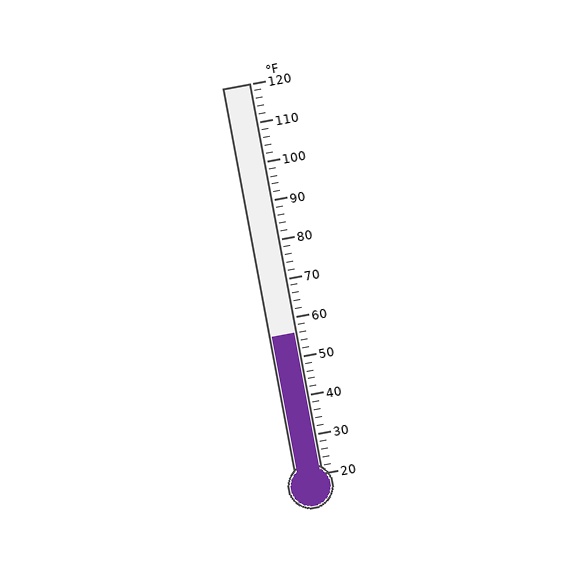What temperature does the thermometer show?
The thermometer shows approximately 56°F.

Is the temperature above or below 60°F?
The temperature is below 60°F.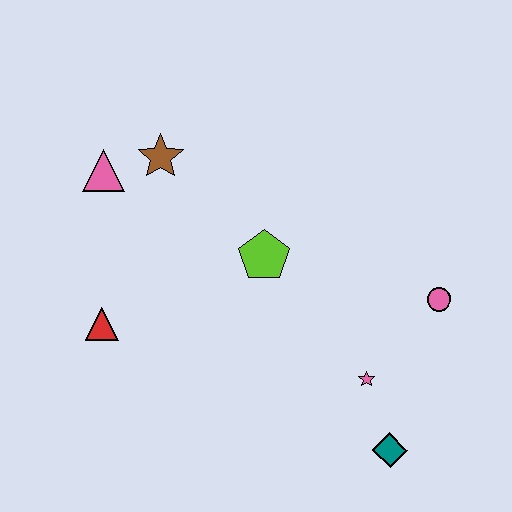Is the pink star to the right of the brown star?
Yes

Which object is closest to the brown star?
The pink triangle is closest to the brown star.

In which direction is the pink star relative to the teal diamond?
The pink star is above the teal diamond.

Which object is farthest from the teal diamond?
The pink triangle is farthest from the teal diamond.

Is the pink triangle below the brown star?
Yes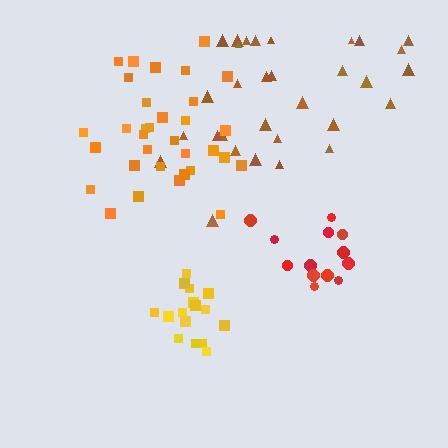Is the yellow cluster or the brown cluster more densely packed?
Yellow.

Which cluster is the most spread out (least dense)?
Brown.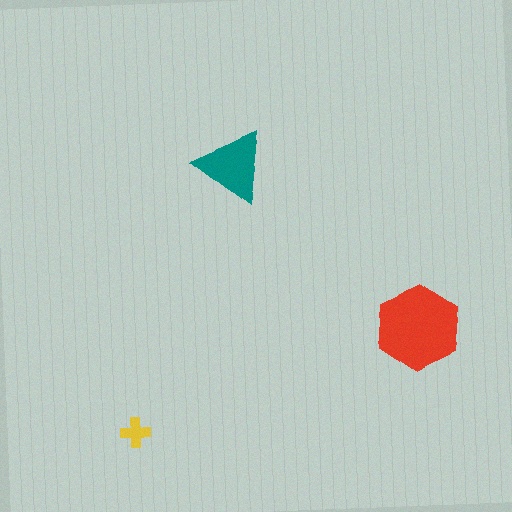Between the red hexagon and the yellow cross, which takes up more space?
The red hexagon.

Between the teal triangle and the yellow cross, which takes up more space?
The teal triangle.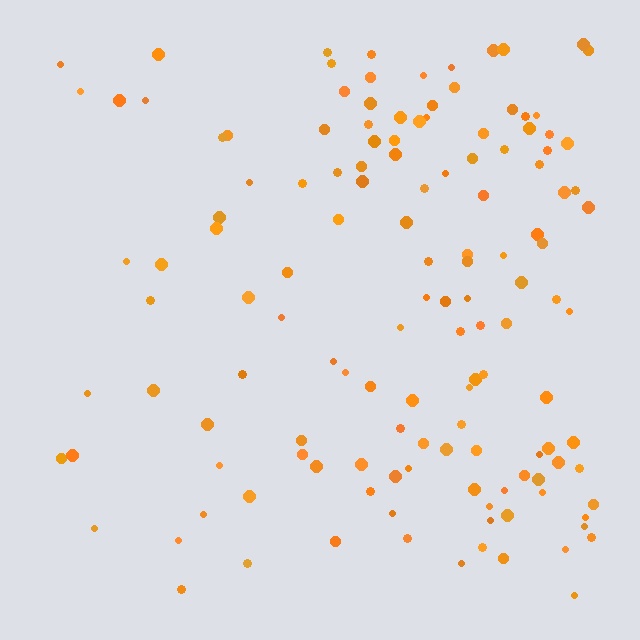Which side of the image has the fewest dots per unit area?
The left.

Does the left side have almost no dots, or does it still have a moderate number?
Still a moderate number, just noticeably fewer than the right.